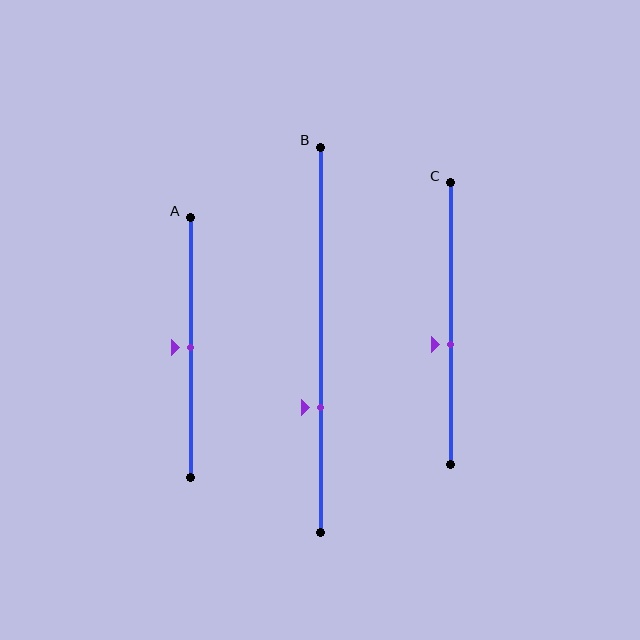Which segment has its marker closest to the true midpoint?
Segment A has its marker closest to the true midpoint.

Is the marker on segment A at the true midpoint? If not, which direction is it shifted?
Yes, the marker on segment A is at the true midpoint.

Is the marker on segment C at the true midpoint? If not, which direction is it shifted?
No, the marker on segment C is shifted downward by about 8% of the segment length.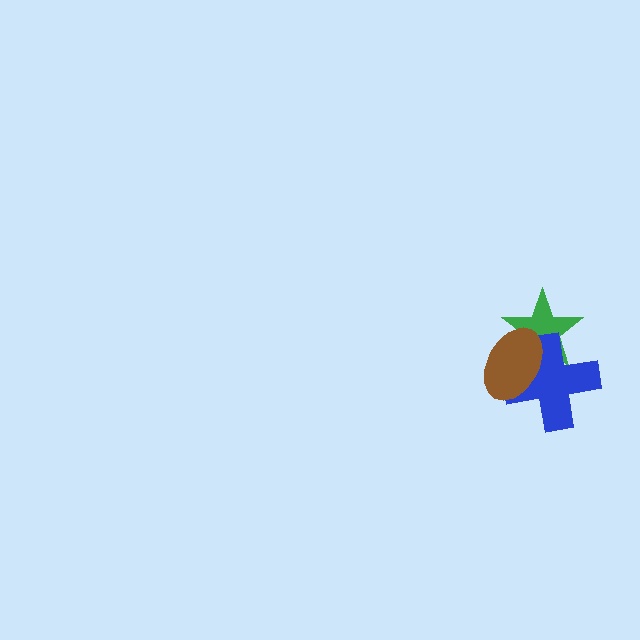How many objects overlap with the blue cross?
2 objects overlap with the blue cross.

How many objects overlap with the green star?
2 objects overlap with the green star.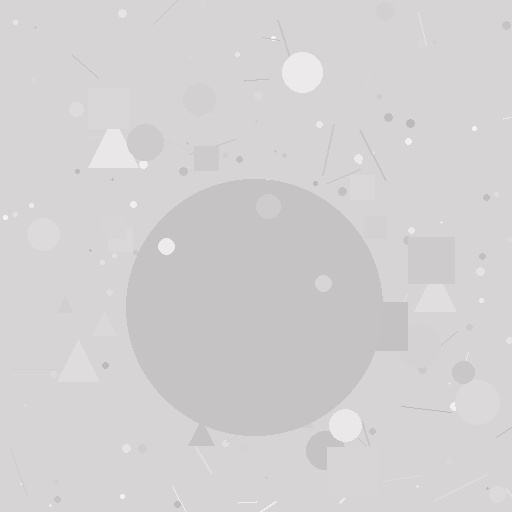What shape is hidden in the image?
A circle is hidden in the image.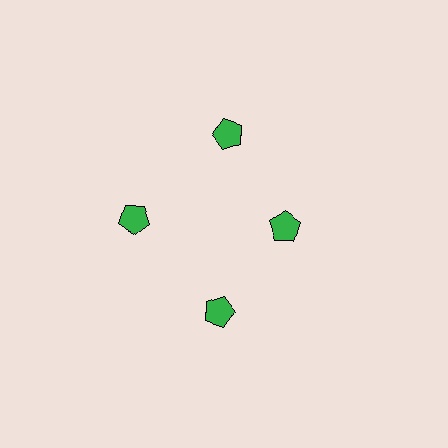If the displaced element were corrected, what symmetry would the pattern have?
It would have 4-fold rotational symmetry — the pattern would map onto itself every 90 degrees.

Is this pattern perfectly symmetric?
No. The 4 green pentagons are arranged in a ring, but one element near the 3 o'clock position is pulled inward toward the center, breaking the 4-fold rotational symmetry.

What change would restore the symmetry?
The symmetry would be restored by moving it outward, back onto the ring so that all 4 pentagons sit at equal angles and equal distance from the center.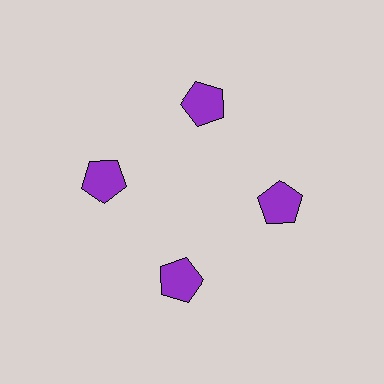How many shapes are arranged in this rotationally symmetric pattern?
There are 4 shapes, arranged in 4 groups of 1.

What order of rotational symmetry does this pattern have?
This pattern has 4-fold rotational symmetry.